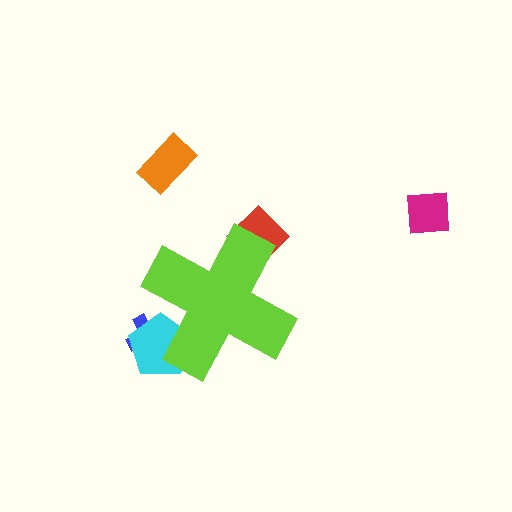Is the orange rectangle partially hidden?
No, the orange rectangle is fully visible.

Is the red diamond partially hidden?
Yes, the red diamond is partially hidden behind the lime cross.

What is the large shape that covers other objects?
A lime cross.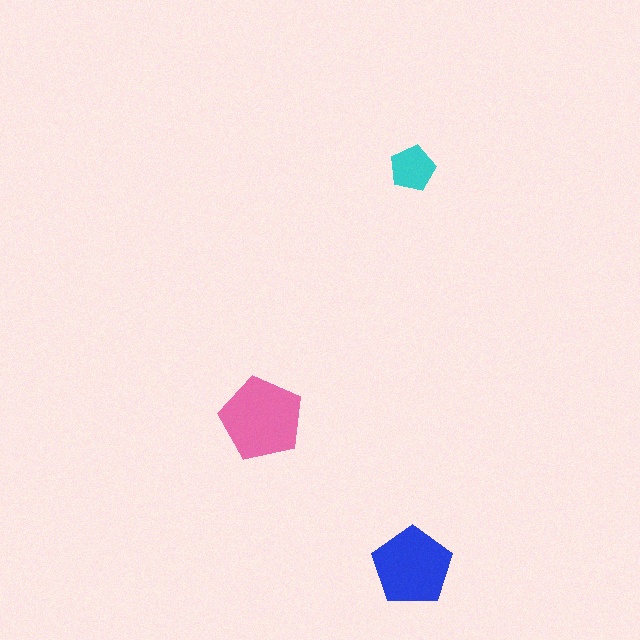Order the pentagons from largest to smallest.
the pink one, the blue one, the cyan one.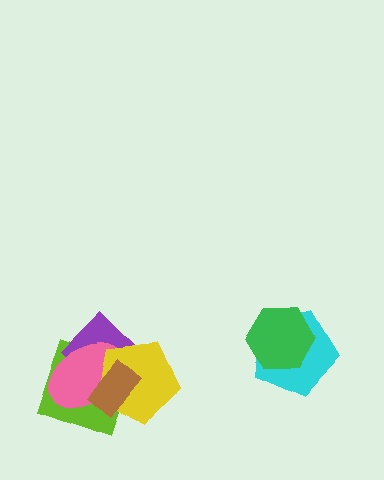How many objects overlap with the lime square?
4 objects overlap with the lime square.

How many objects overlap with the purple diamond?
4 objects overlap with the purple diamond.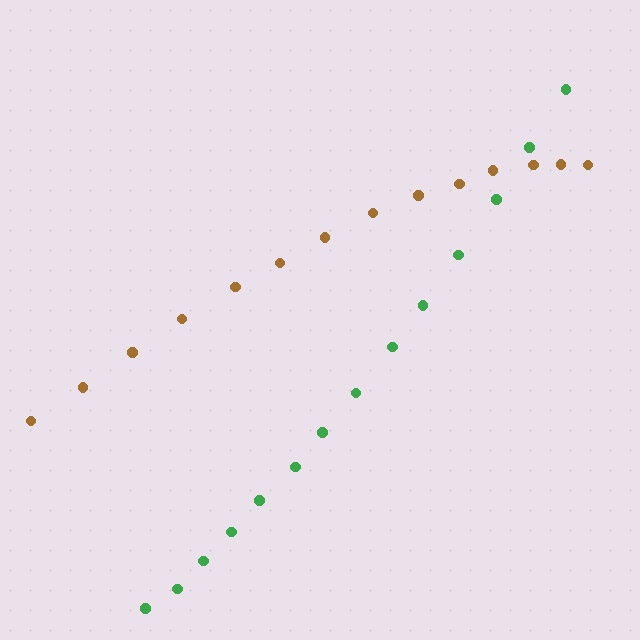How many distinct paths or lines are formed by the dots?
There are 2 distinct paths.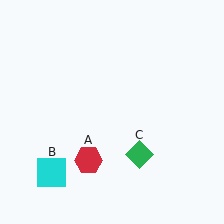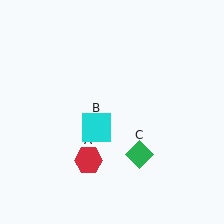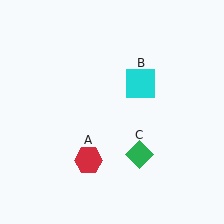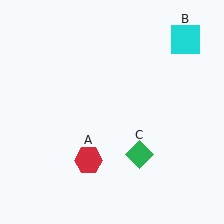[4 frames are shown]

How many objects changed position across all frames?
1 object changed position: cyan square (object B).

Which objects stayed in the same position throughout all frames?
Red hexagon (object A) and green diamond (object C) remained stationary.